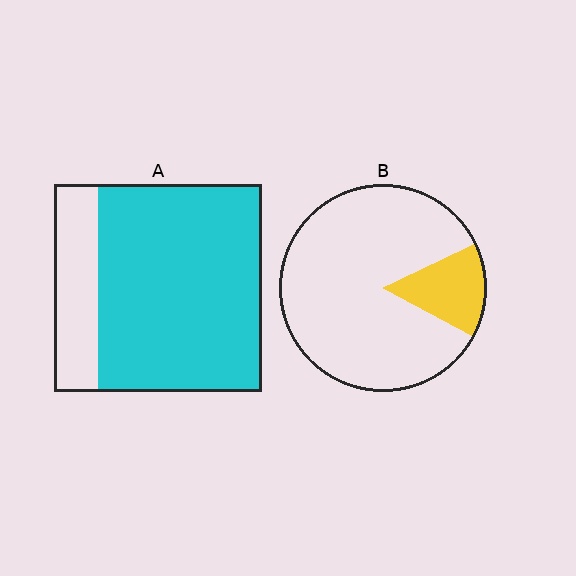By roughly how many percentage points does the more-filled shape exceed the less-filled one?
By roughly 65 percentage points (A over B).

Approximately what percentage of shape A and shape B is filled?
A is approximately 80% and B is approximately 15%.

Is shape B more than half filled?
No.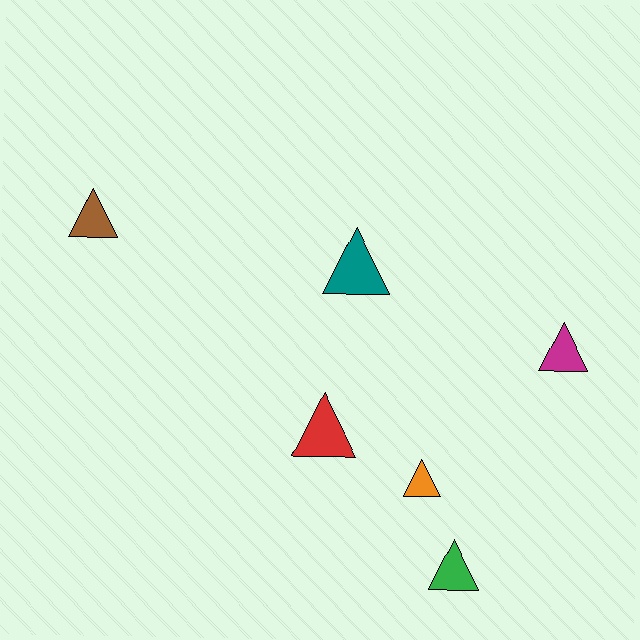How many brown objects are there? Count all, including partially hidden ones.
There is 1 brown object.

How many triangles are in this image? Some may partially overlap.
There are 6 triangles.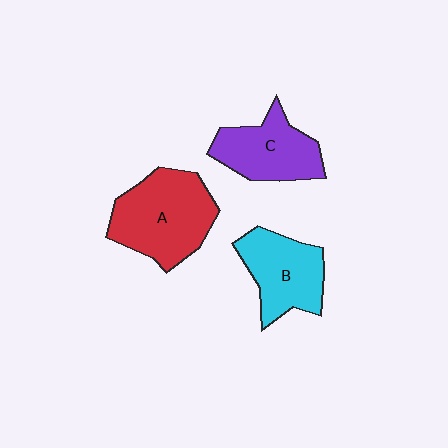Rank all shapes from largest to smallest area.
From largest to smallest: A (red), B (cyan), C (purple).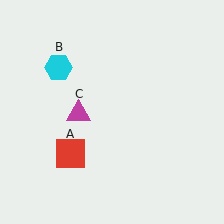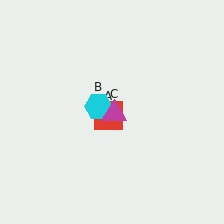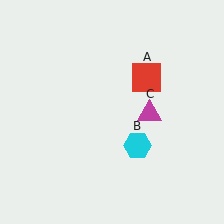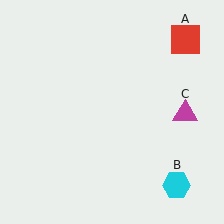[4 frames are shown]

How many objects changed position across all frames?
3 objects changed position: red square (object A), cyan hexagon (object B), magenta triangle (object C).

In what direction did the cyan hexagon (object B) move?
The cyan hexagon (object B) moved down and to the right.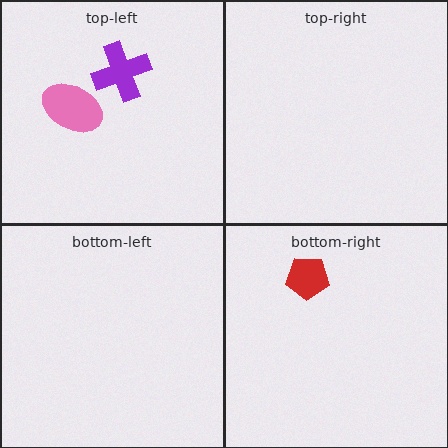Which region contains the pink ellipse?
The top-left region.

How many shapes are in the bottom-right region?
1.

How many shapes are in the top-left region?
2.